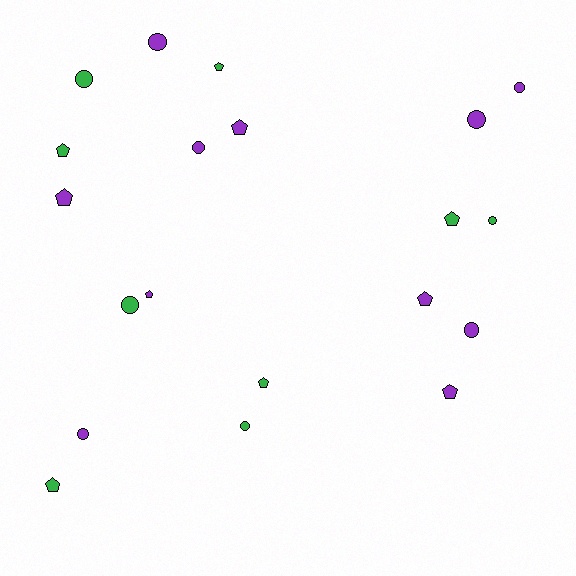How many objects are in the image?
There are 20 objects.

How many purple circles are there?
There are 6 purple circles.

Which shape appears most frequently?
Pentagon, with 10 objects.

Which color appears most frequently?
Purple, with 11 objects.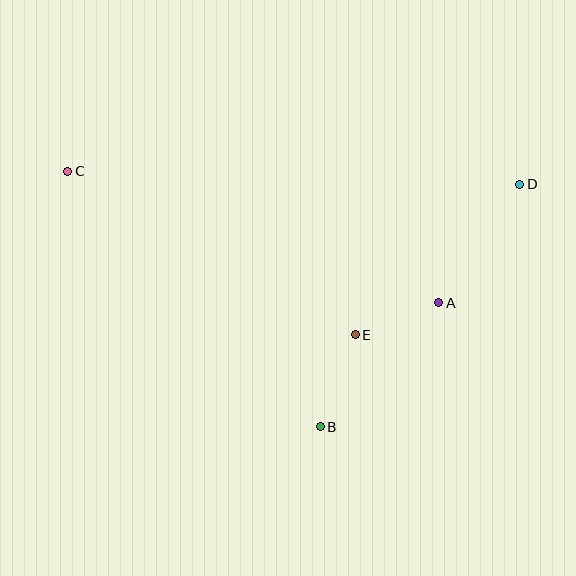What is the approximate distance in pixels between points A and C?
The distance between A and C is approximately 394 pixels.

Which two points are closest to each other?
Points A and E are closest to each other.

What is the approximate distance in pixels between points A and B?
The distance between A and B is approximately 171 pixels.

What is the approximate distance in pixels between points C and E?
The distance between C and E is approximately 331 pixels.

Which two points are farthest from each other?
Points C and D are farthest from each other.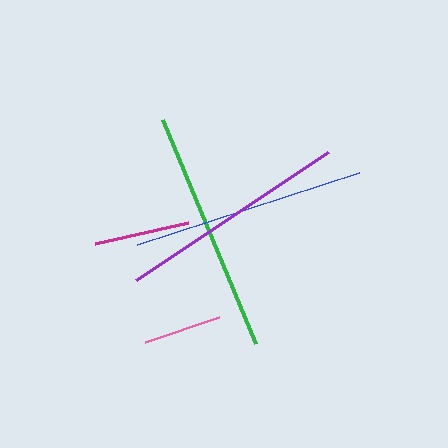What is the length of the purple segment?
The purple segment is approximately 231 pixels long.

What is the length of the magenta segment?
The magenta segment is approximately 96 pixels long.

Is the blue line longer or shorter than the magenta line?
The blue line is longer than the magenta line.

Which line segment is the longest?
The green line is the longest at approximately 243 pixels.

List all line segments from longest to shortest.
From longest to shortest: green, blue, purple, magenta, pink.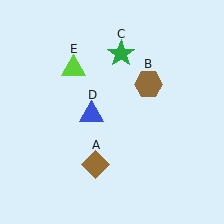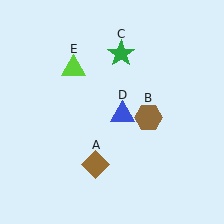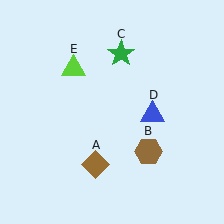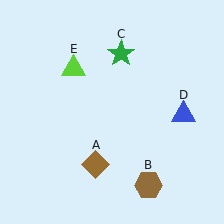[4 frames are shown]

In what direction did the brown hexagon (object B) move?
The brown hexagon (object B) moved down.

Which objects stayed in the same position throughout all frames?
Brown diamond (object A) and green star (object C) and lime triangle (object E) remained stationary.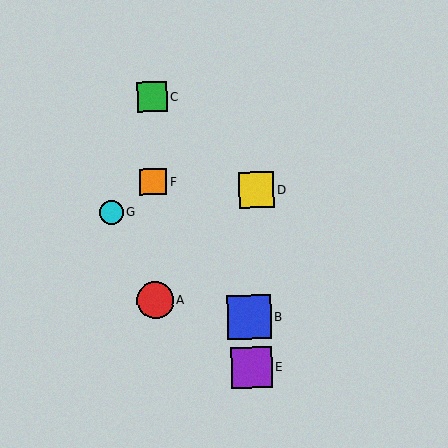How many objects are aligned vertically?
3 objects (A, C, F) are aligned vertically.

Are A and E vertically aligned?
No, A is at x≈156 and E is at x≈251.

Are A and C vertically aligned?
Yes, both are at x≈156.